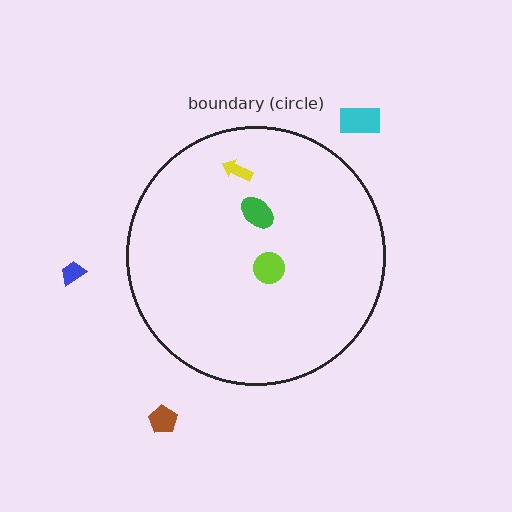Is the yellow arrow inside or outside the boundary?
Inside.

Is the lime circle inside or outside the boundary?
Inside.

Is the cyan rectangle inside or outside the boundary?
Outside.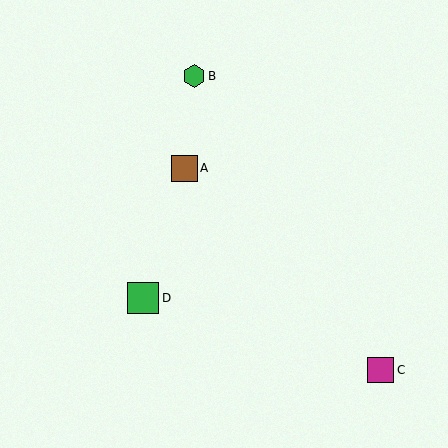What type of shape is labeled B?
Shape B is a green hexagon.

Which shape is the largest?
The green square (labeled D) is the largest.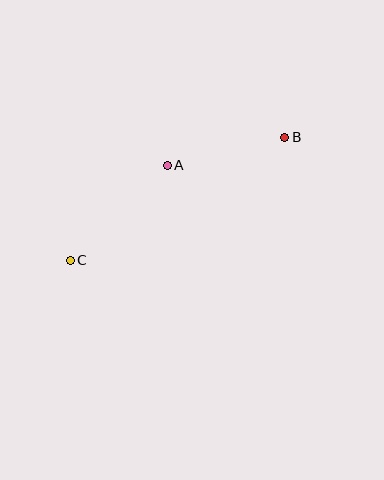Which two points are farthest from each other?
Points B and C are farthest from each other.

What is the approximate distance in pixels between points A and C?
The distance between A and C is approximately 136 pixels.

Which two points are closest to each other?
Points A and B are closest to each other.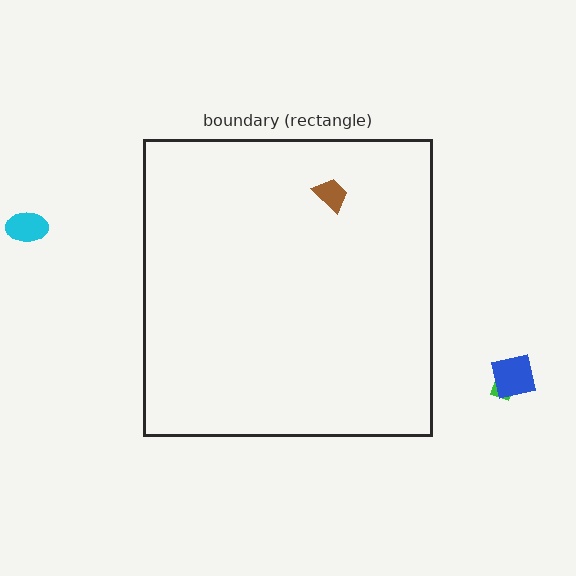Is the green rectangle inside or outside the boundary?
Outside.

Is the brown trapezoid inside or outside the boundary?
Inside.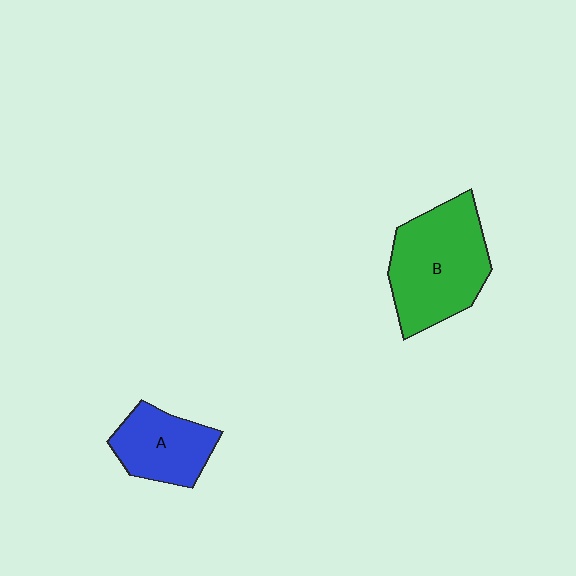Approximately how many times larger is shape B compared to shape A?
Approximately 1.7 times.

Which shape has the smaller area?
Shape A (blue).